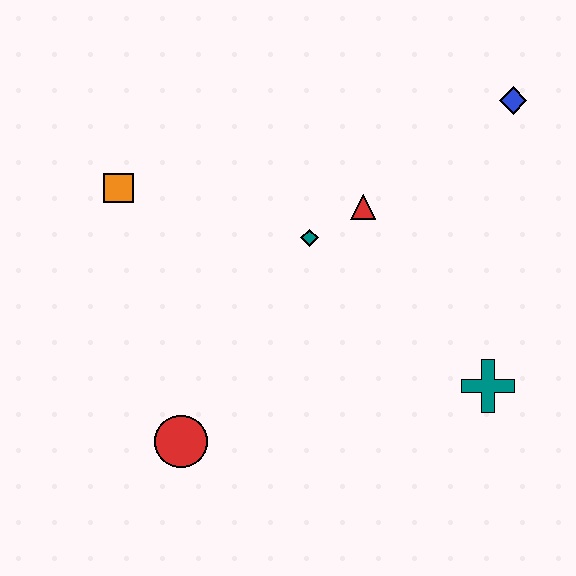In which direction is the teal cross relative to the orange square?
The teal cross is to the right of the orange square.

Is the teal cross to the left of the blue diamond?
Yes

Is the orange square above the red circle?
Yes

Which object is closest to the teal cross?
The red triangle is closest to the teal cross.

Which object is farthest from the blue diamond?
The red circle is farthest from the blue diamond.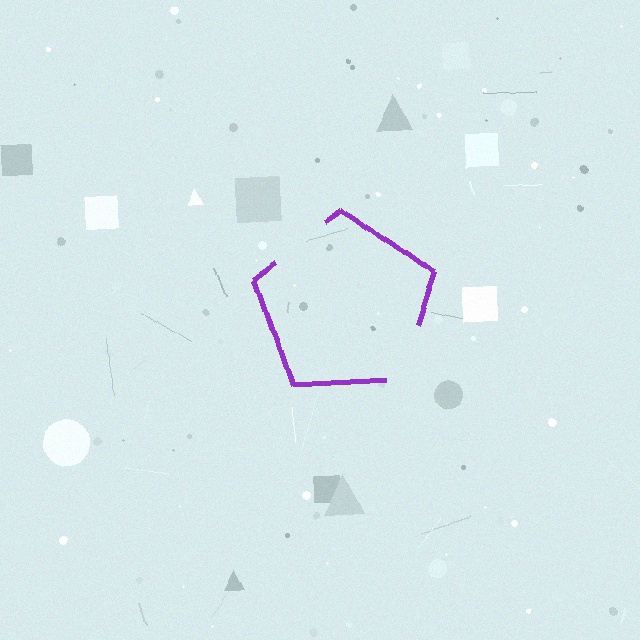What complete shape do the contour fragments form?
The contour fragments form a pentagon.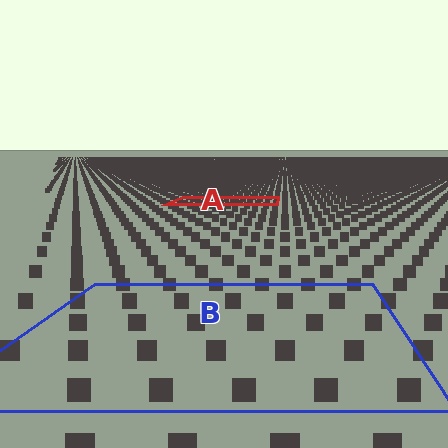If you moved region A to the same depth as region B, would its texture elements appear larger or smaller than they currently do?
They would appear larger. At a closer depth, the same texture elements are projected at a bigger on-screen size.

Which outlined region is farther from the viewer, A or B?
Region A is farther from the viewer — the texture elements inside it appear smaller and more densely packed.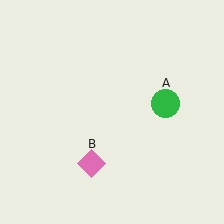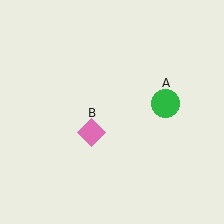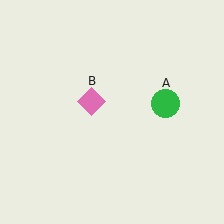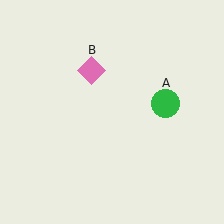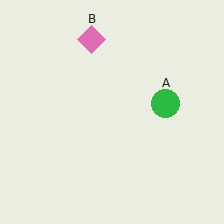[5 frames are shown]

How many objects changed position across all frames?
1 object changed position: pink diamond (object B).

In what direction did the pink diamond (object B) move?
The pink diamond (object B) moved up.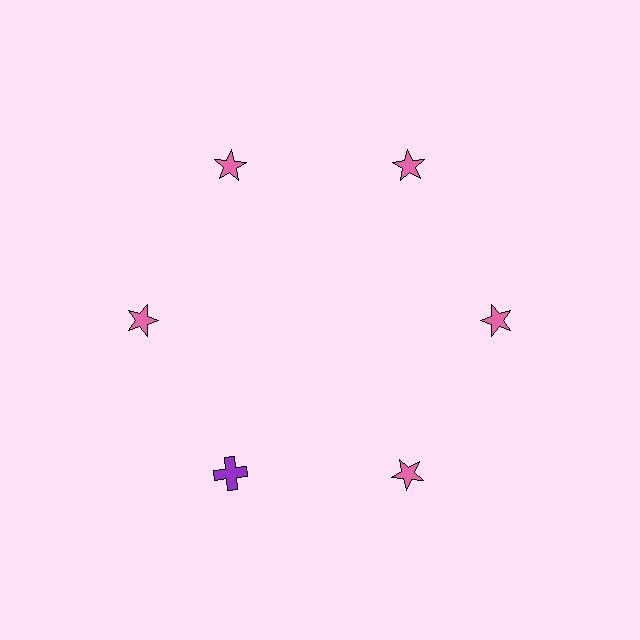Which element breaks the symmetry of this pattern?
The purple cross at roughly the 7 o'clock position breaks the symmetry. All other shapes are pink stars.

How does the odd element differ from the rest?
It differs in both color (purple instead of pink) and shape (cross instead of star).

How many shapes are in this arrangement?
There are 6 shapes arranged in a ring pattern.